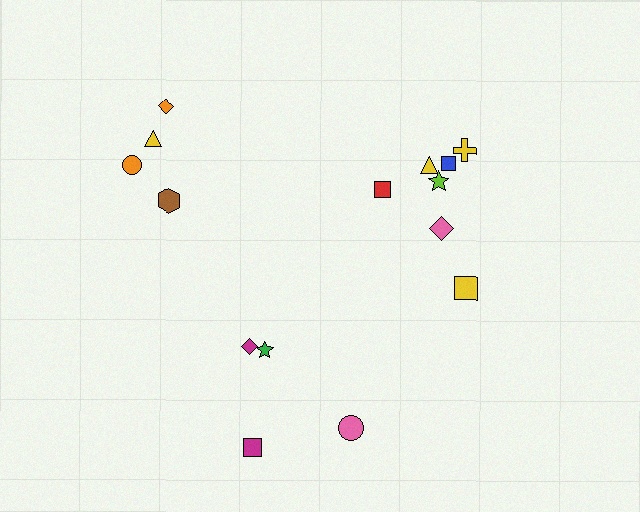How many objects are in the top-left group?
There are 4 objects.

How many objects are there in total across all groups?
There are 15 objects.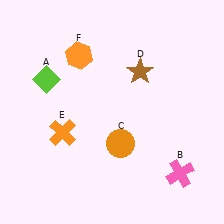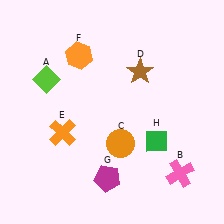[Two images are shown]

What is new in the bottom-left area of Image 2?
A magenta pentagon (G) was added in the bottom-left area of Image 2.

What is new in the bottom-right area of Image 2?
A green diamond (H) was added in the bottom-right area of Image 2.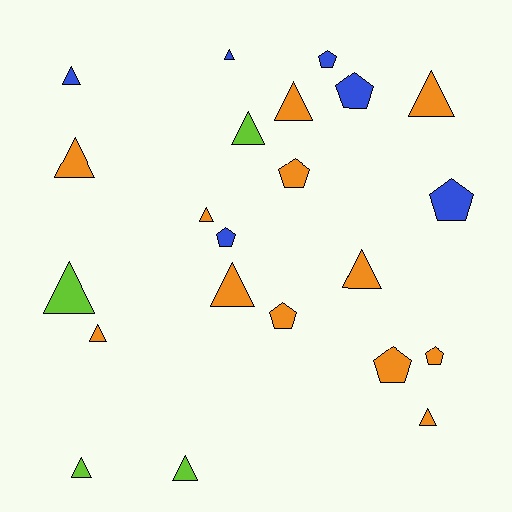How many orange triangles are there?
There are 8 orange triangles.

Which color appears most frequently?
Orange, with 12 objects.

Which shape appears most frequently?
Triangle, with 14 objects.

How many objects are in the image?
There are 22 objects.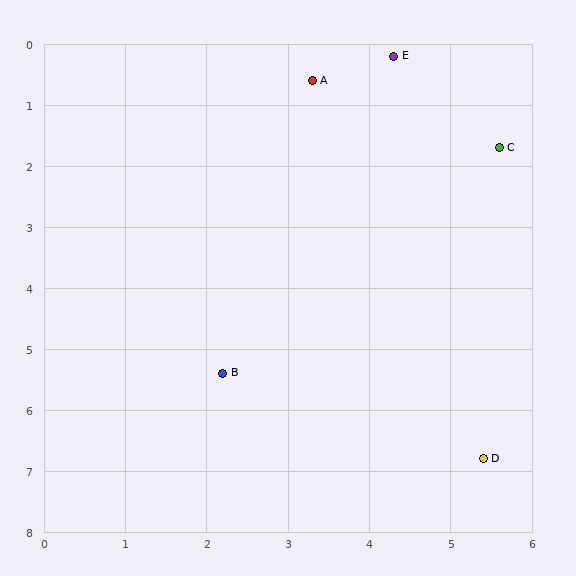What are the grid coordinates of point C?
Point C is at approximately (5.6, 1.7).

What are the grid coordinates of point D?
Point D is at approximately (5.4, 6.8).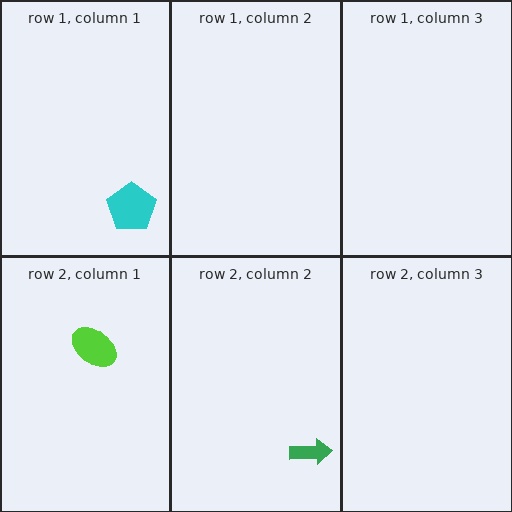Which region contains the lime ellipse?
The row 2, column 1 region.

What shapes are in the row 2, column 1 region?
The lime ellipse.